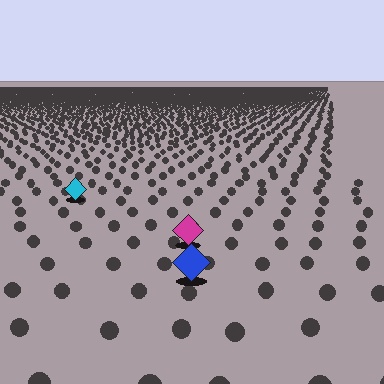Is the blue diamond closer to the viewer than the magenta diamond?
Yes. The blue diamond is closer — you can tell from the texture gradient: the ground texture is coarser near it.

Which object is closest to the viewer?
The blue diamond is closest. The texture marks near it are larger and more spread out.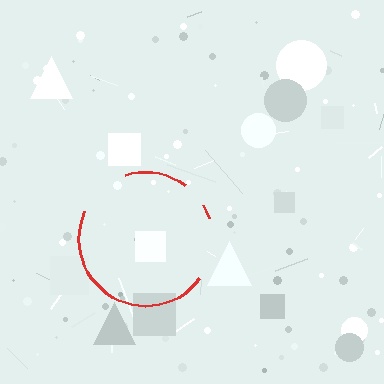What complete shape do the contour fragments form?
The contour fragments form a circle.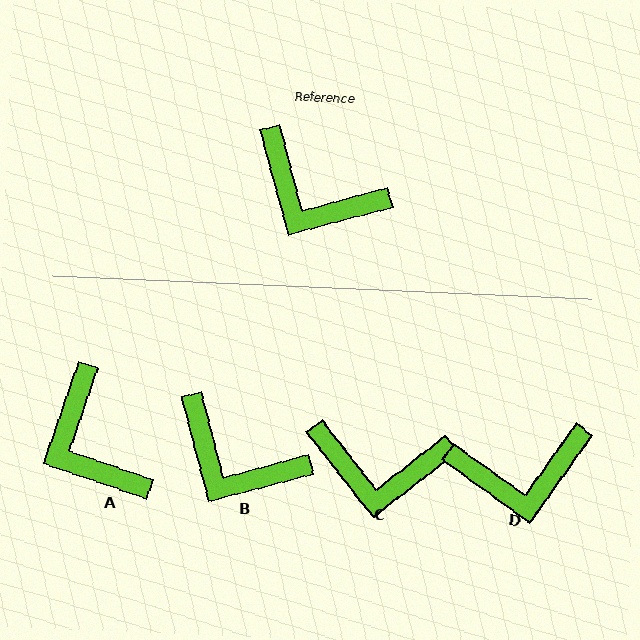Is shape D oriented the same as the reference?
No, it is off by about 39 degrees.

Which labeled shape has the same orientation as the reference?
B.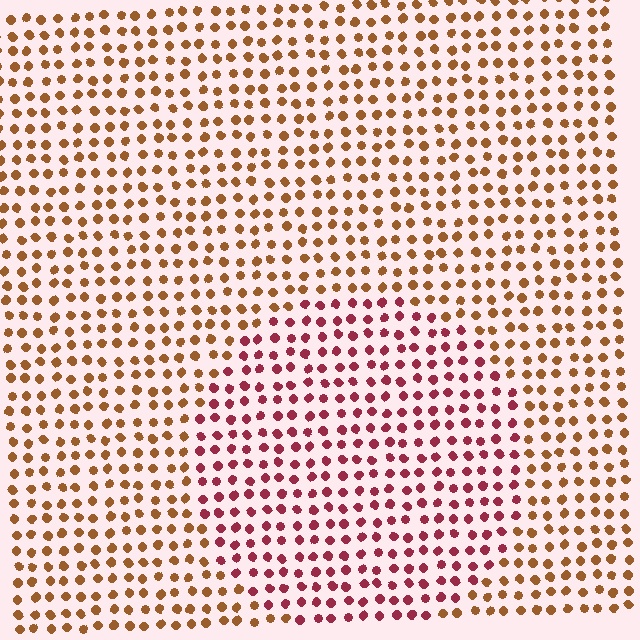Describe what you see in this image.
The image is filled with small brown elements in a uniform arrangement. A circle-shaped region is visible where the elements are tinted to a slightly different hue, forming a subtle color boundary.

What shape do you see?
I see a circle.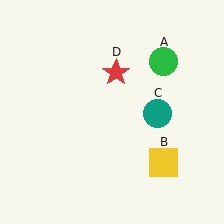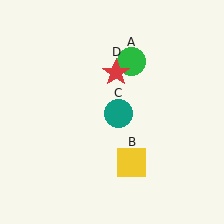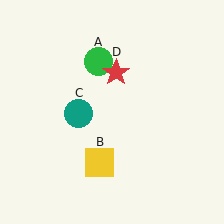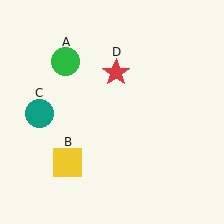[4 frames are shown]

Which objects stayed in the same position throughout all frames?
Red star (object D) remained stationary.